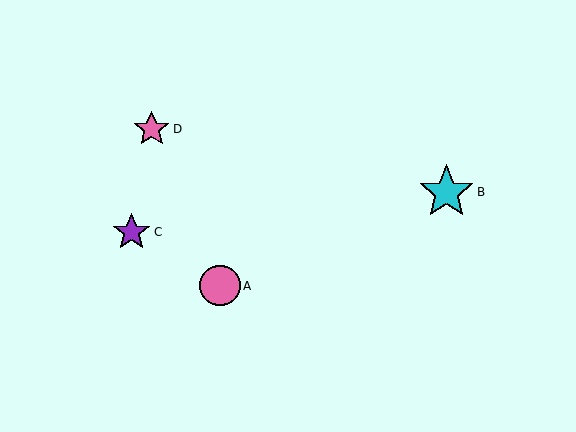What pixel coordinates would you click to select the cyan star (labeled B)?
Click at (446, 192) to select the cyan star B.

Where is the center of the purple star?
The center of the purple star is at (132, 232).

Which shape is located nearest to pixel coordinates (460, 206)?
The cyan star (labeled B) at (446, 192) is nearest to that location.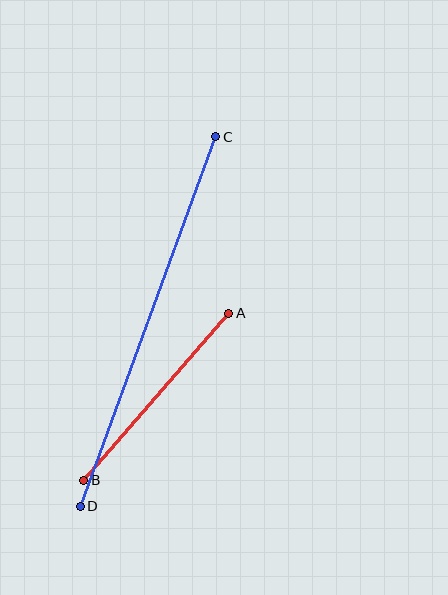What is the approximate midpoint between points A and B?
The midpoint is at approximately (156, 397) pixels.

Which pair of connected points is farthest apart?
Points C and D are farthest apart.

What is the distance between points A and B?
The distance is approximately 221 pixels.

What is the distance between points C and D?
The distance is approximately 394 pixels.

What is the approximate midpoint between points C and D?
The midpoint is at approximately (148, 321) pixels.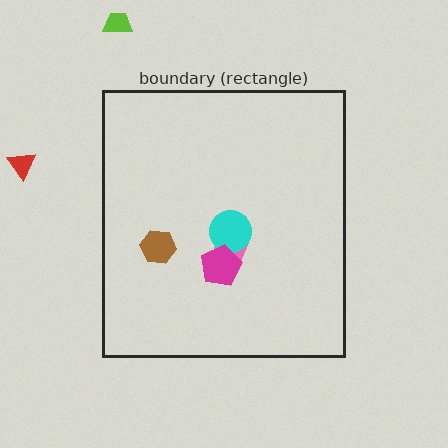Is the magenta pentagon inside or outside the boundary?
Inside.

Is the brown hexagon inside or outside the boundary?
Inside.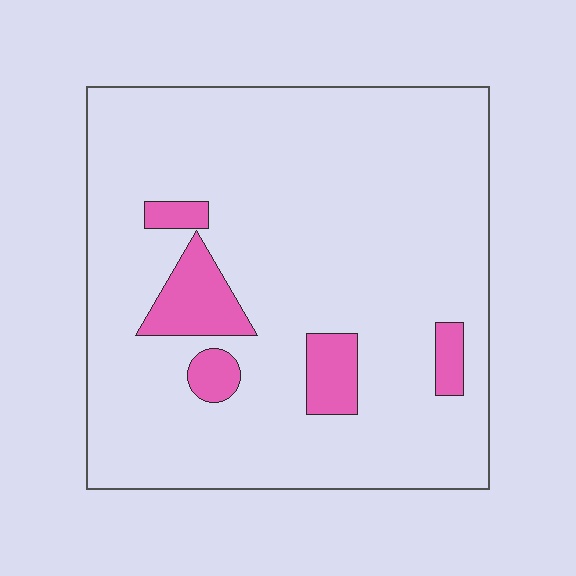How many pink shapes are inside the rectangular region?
5.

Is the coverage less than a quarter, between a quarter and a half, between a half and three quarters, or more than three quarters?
Less than a quarter.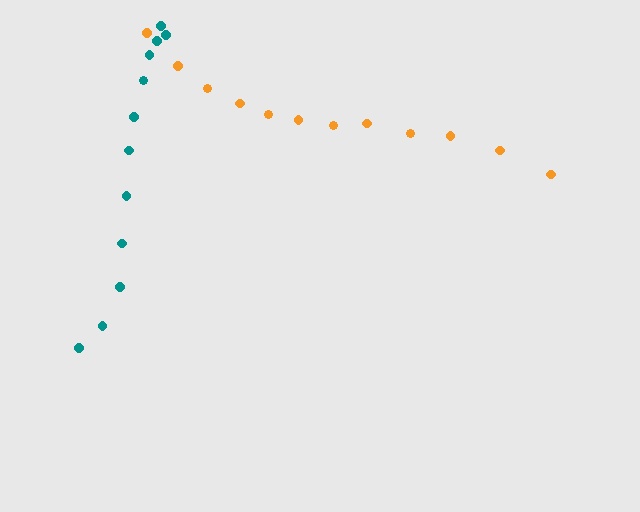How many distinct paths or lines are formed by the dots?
There are 2 distinct paths.